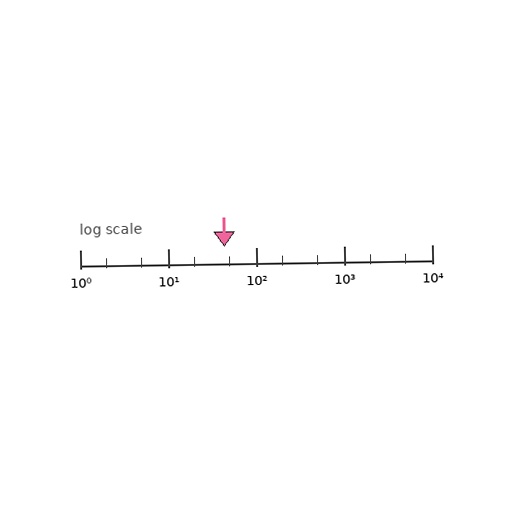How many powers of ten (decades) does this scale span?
The scale spans 4 decades, from 1 to 10000.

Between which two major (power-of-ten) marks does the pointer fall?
The pointer is between 10 and 100.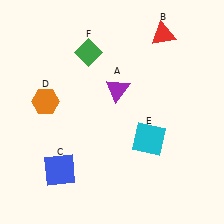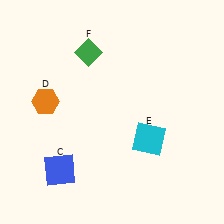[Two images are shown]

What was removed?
The purple triangle (A), the red triangle (B) were removed in Image 2.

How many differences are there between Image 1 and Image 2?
There are 2 differences between the two images.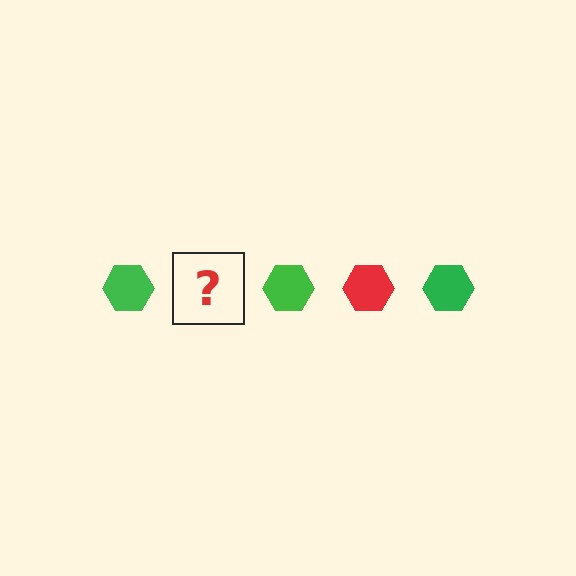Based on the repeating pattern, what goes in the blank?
The blank should be a red hexagon.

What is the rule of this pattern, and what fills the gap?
The rule is that the pattern cycles through green, red hexagons. The gap should be filled with a red hexagon.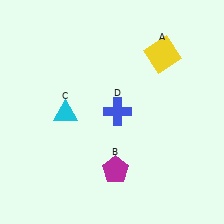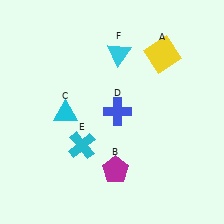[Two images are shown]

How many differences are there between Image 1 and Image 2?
There are 2 differences between the two images.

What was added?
A cyan cross (E), a cyan triangle (F) were added in Image 2.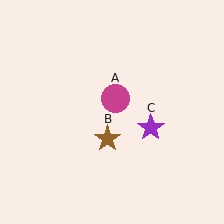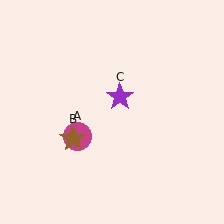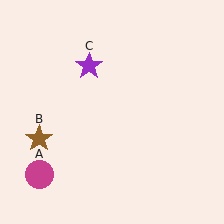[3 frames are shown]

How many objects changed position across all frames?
3 objects changed position: magenta circle (object A), brown star (object B), purple star (object C).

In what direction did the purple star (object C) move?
The purple star (object C) moved up and to the left.